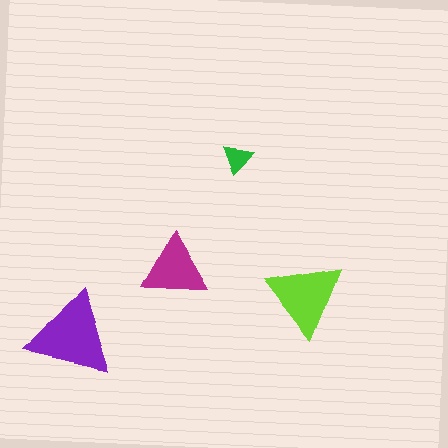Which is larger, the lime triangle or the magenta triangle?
The lime one.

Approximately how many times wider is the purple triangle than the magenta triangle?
About 1.5 times wider.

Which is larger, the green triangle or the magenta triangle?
The magenta one.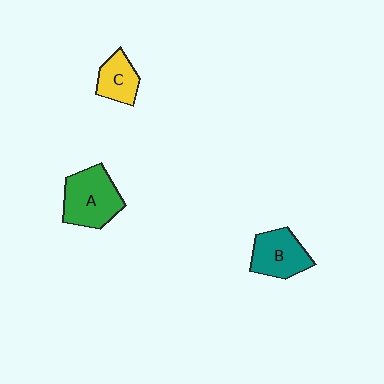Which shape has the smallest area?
Shape C (yellow).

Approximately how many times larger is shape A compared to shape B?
Approximately 1.2 times.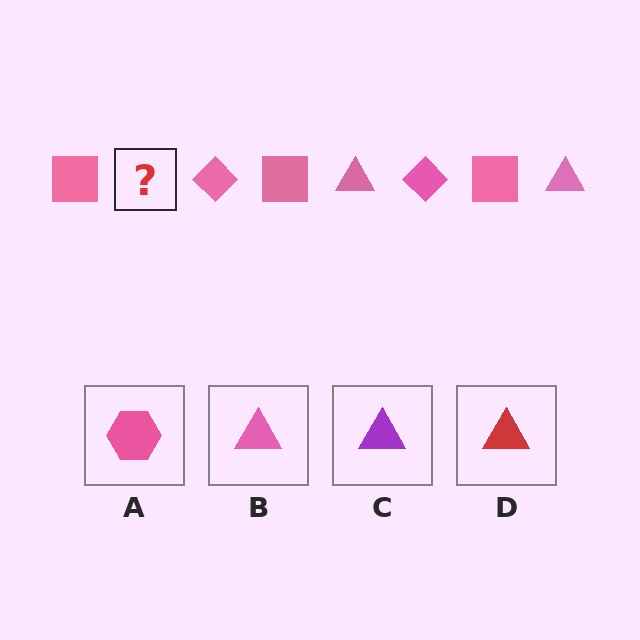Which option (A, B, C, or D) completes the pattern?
B.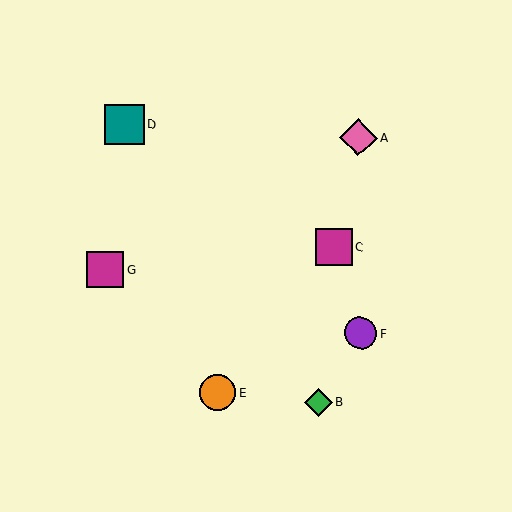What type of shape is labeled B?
Shape B is a green diamond.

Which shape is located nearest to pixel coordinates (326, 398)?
The green diamond (labeled B) at (318, 402) is nearest to that location.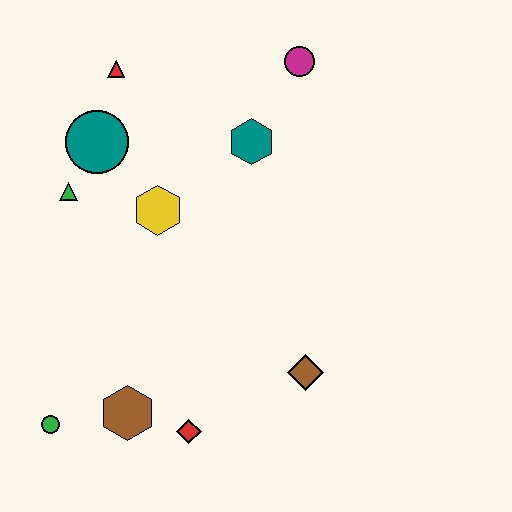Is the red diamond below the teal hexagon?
Yes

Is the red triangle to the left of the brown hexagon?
Yes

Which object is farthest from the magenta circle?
The green circle is farthest from the magenta circle.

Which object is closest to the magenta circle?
The teal hexagon is closest to the magenta circle.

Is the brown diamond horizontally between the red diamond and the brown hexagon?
No